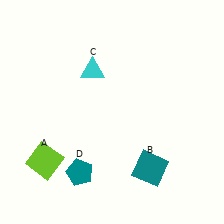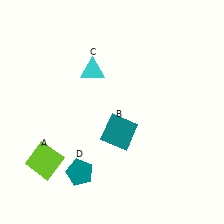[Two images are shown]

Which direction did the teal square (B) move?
The teal square (B) moved up.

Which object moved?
The teal square (B) moved up.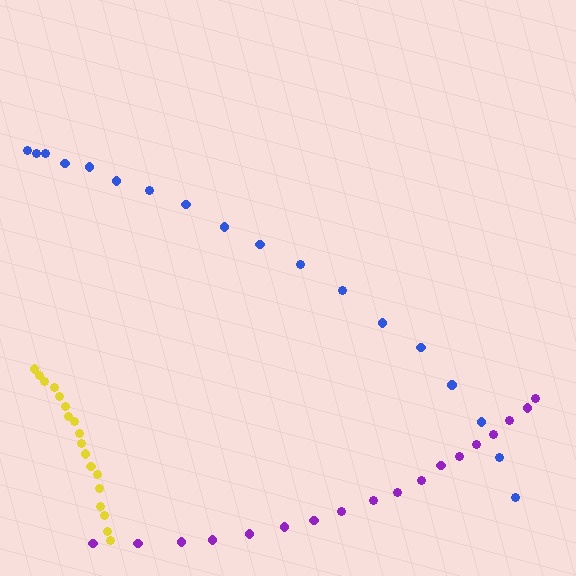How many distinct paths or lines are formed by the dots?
There are 3 distinct paths.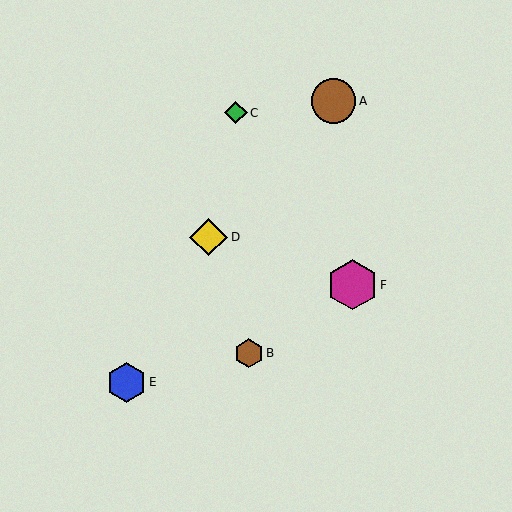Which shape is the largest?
The magenta hexagon (labeled F) is the largest.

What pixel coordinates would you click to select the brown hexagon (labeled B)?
Click at (249, 353) to select the brown hexagon B.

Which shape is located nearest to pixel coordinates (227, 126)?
The green diamond (labeled C) at (236, 113) is nearest to that location.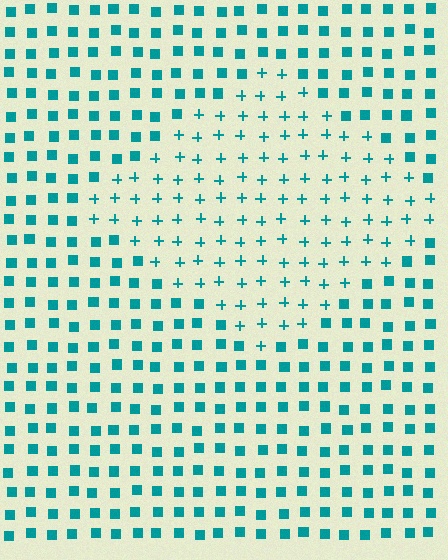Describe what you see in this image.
The image is filled with small teal elements arranged in a uniform grid. A diamond-shaped region contains plus signs, while the surrounding area contains squares. The boundary is defined purely by the change in element shape.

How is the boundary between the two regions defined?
The boundary is defined by a change in element shape: plus signs inside vs. squares outside. All elements share the same color and spacing.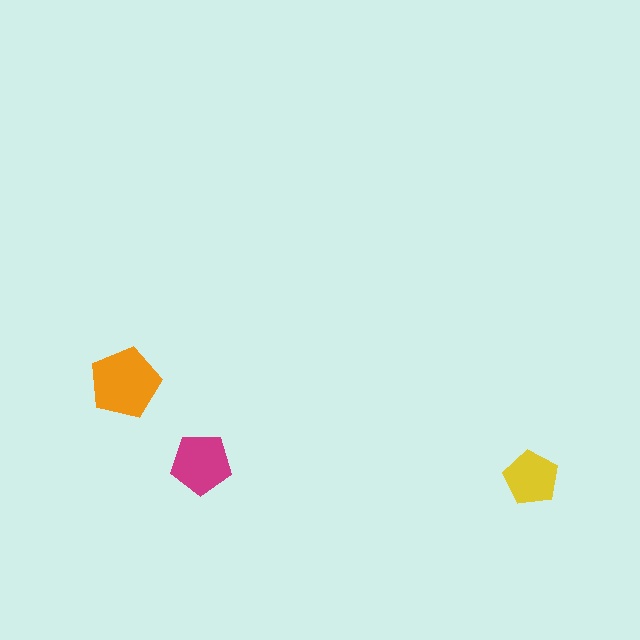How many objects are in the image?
There are 3 objects in the image.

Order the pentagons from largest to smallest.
the orange one, the magenta one, the yellow one.